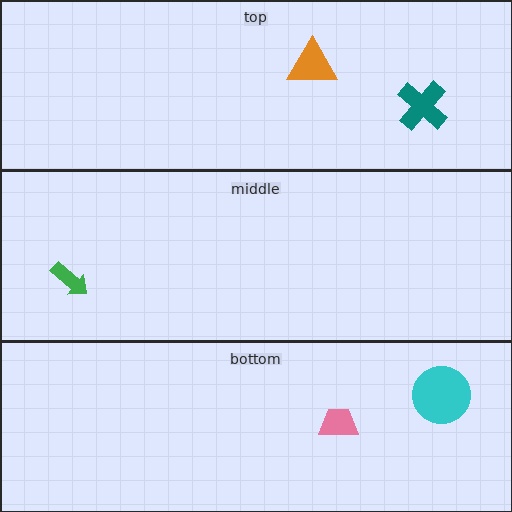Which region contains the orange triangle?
The top region.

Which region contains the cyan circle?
The bottom region.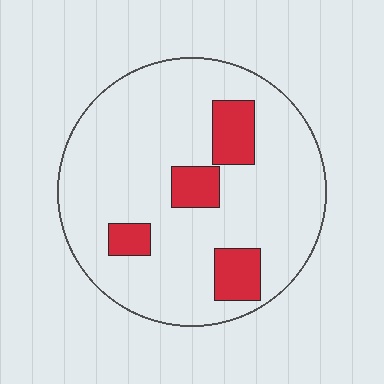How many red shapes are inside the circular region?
4.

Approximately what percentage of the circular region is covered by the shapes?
Approximately 15%.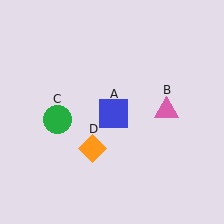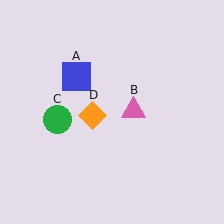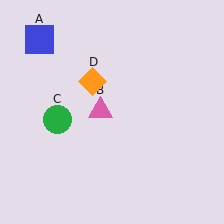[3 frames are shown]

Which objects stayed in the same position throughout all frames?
Green circle (object C) remained stationary.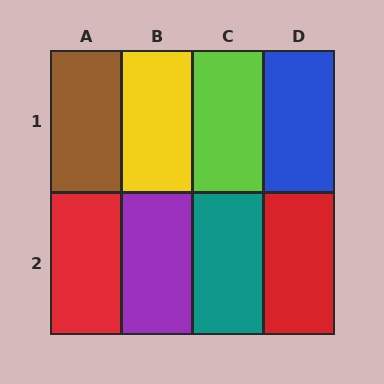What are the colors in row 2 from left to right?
Red, purple, teal, red.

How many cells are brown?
1 cell is brown.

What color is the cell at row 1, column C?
Lime.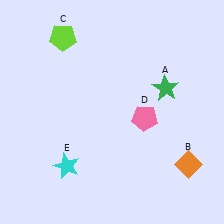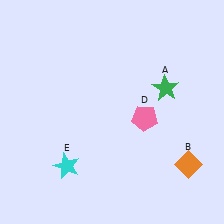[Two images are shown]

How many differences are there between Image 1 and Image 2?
There is 1 difference between the two images.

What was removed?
The lime pentagon (C) was removed in Image 2.